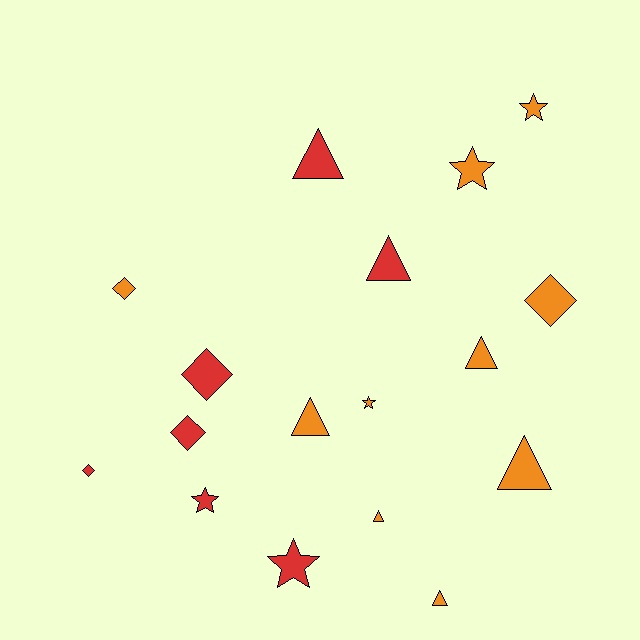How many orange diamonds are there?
There are 2 orange diamonds.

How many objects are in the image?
There are 17 objects.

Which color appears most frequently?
Orange, with 10 objects.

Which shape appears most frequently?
Triangle, with 7 objects.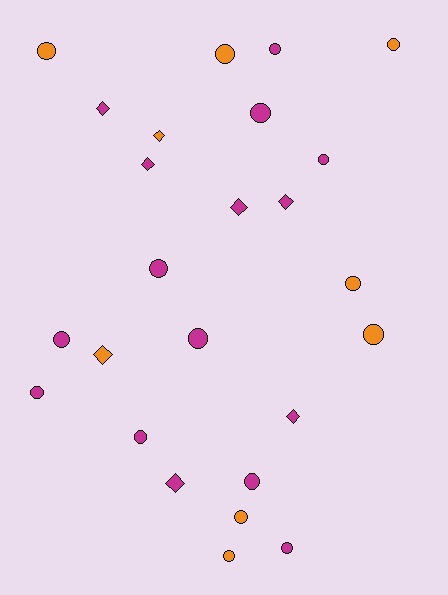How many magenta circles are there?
There are 10 magenta circles.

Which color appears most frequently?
Magenta, with 16 objects.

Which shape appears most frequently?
Circle, with 17 objects.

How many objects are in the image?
There are 25 objects.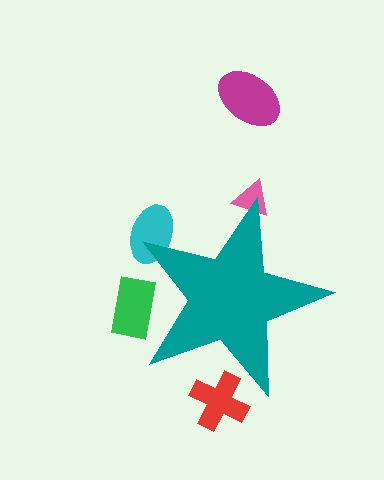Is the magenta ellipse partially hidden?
No, the magenta ellipse is fully visible.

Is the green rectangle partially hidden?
Yes, the green rectangle is partially hidden behind the teal star.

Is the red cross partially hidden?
Yes, the red cross is partially hidden behind the teal star.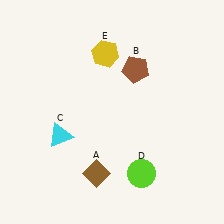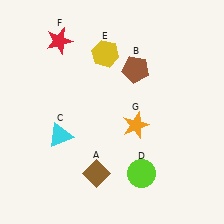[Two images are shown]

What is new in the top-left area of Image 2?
A red star (F) was added in the top-left area of Image 2.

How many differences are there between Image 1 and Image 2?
There are 2 differences between the two images.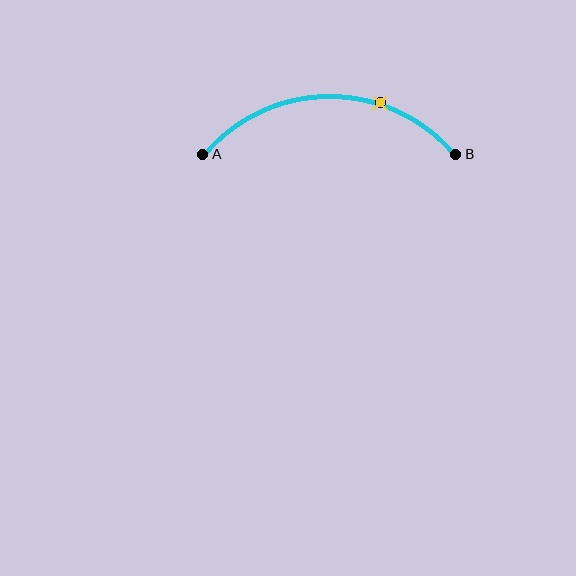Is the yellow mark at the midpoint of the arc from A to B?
No. The yellow mark lies on the arc but is closer to endpoint B. The arc midpoint would be at the point on the curve equidistant along the arc from both A and B.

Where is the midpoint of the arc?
The arc midpoint is the point on the curve farthest from the straight line joining A and B. It sits above that line.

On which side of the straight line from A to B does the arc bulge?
The arc bulges above the straight line connecting A and B.